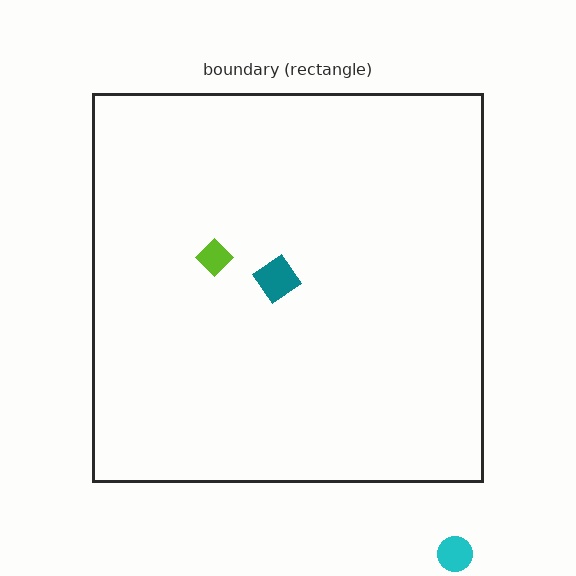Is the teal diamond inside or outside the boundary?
Inside.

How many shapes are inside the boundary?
2 inside, 1 outside.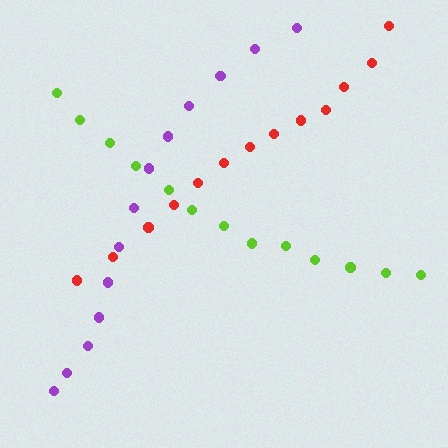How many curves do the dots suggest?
There are 3 distinct paths.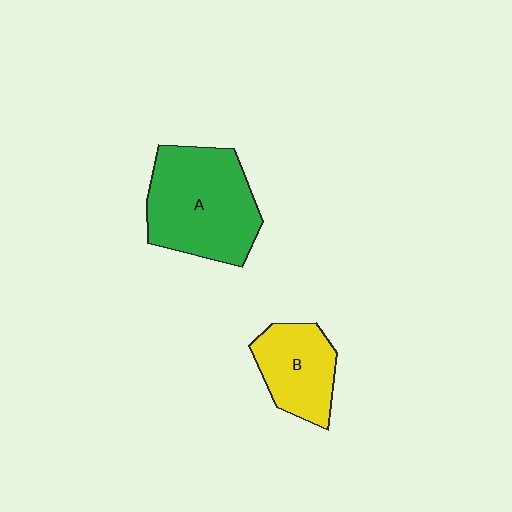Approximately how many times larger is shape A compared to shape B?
Approximately 1.7 times.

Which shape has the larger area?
Shape A (green).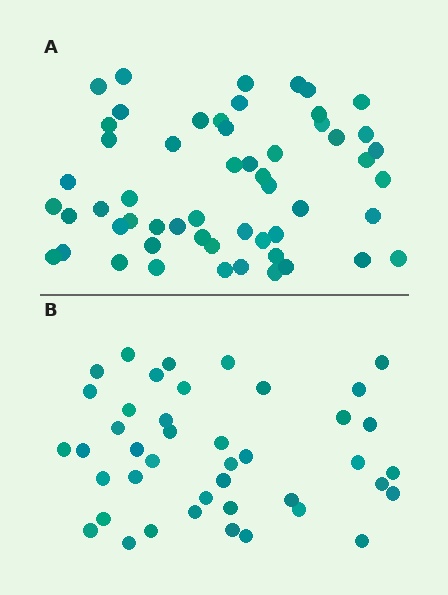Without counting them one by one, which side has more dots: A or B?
Region A (the top region) has more dots.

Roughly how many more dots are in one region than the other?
Region A has approximately 15 more dots than region B.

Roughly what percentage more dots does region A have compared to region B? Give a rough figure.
About 30% more.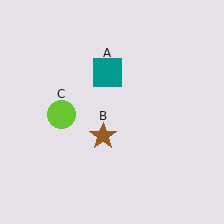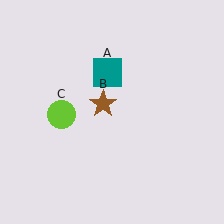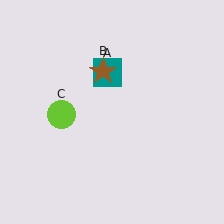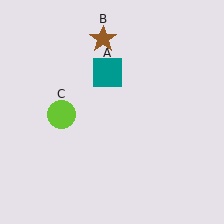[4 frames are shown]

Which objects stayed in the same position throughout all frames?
Teal square (object A) and lime circle (object C) remained stationary.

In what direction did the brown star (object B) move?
The brown star (object B) moved up.